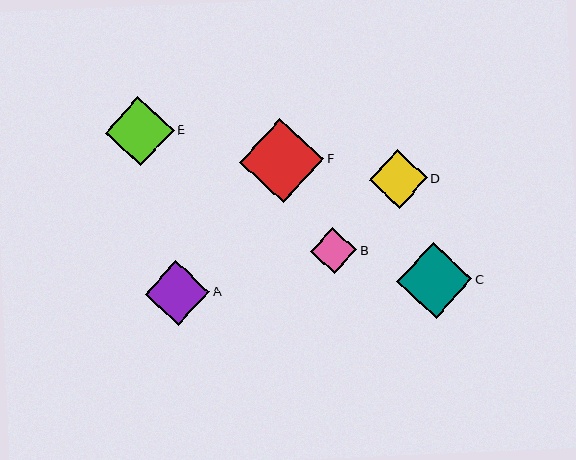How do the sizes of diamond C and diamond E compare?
Diamond C and diamond E are approximately the same size.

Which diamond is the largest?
Diamond F is the largest with a size of approximately 84 pixels.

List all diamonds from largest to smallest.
From largest to smallest: F, C, E, A, D, B.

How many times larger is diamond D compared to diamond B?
Diamond D is approximately 1.3 times the size of diamond B.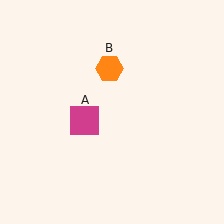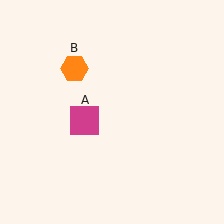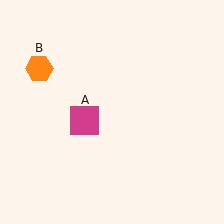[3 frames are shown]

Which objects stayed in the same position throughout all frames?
Magenta square (object A) remained stationary.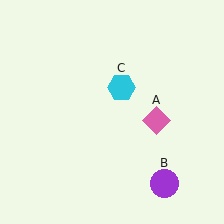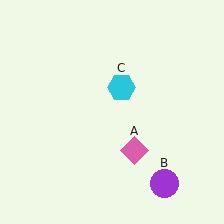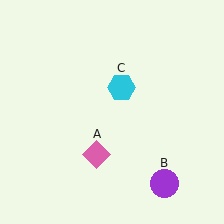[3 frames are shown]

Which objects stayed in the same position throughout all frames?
Purple circle (object B) and cyan hexagon (object C) remained stationary.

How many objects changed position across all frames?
1 object changed position: pink diamond (object A).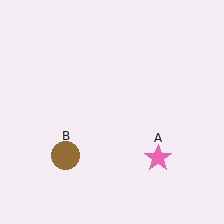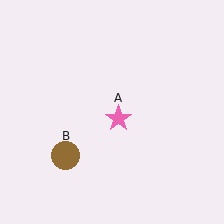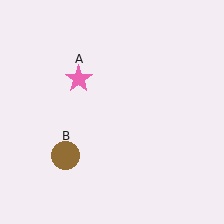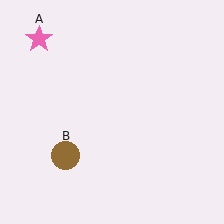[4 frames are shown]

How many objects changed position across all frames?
1 object changed position: pink star (object A).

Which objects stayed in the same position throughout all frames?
Brown circle (object B) remained stationary.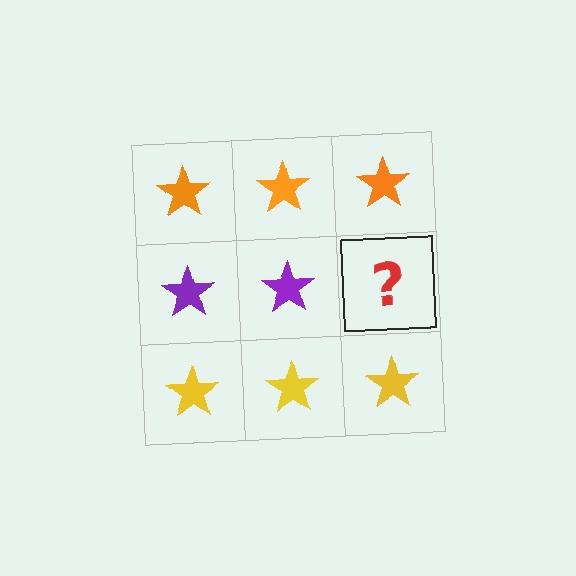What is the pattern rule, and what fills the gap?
The rule is that each row has a consistent color. The gap should be filled with a purple star.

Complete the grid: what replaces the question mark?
The question mark should be replaced with a purple star.